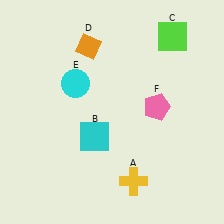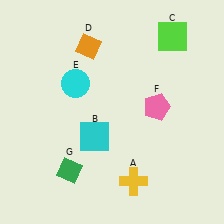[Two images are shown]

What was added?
A green diamond (G) was added in Image 2.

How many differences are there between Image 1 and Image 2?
There is 1 difference between the two images.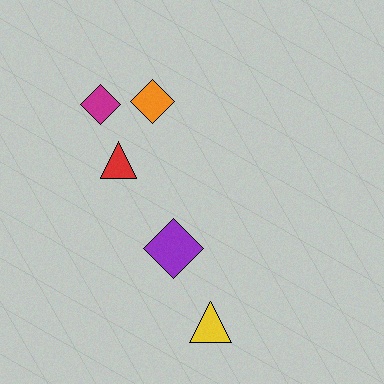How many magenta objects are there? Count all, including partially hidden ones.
There is 1 magenta object.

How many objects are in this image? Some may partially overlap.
There are 5 objects.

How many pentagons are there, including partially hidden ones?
There are no pentagons.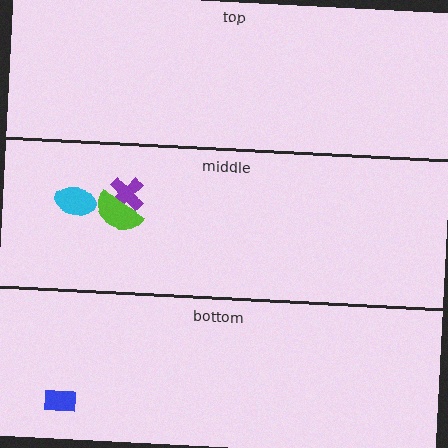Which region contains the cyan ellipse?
The middle region.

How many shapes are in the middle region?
3.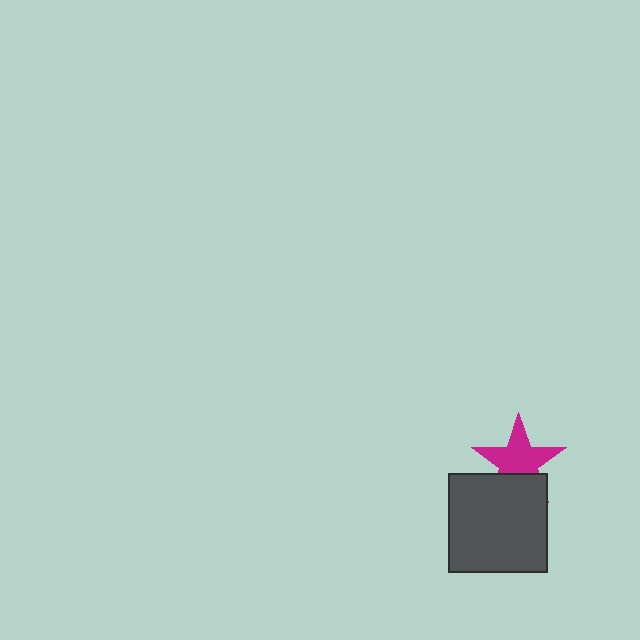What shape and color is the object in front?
The object in front is a dark gray square.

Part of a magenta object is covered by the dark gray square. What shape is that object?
It is a star.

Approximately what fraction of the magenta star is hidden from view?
Roughly 30% of the magenta star is hidden behind the dark gray square.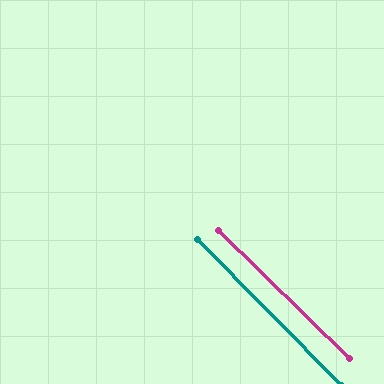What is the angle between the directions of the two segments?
Approximately 1 degree.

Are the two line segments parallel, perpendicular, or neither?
Parallel — their directions differ by only 1.0°.